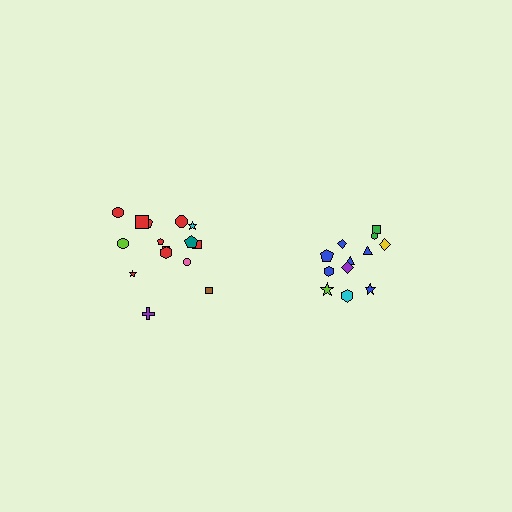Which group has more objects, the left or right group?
The left group.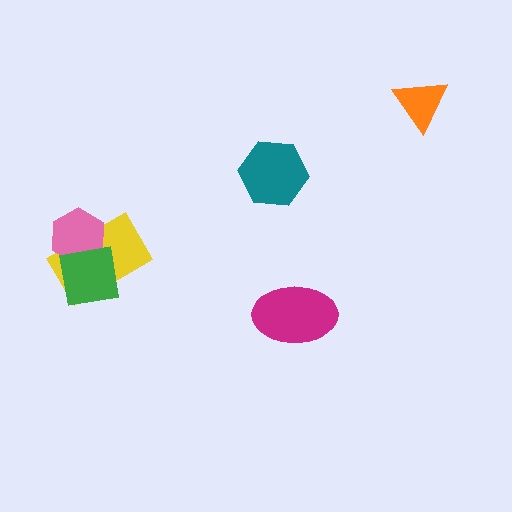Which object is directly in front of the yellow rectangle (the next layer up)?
The pink hexagon is directly in front of the yellow rectangle.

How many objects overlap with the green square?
2 objects overlap with the green square.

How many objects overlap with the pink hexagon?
2 objects overlap with the pink hexagon.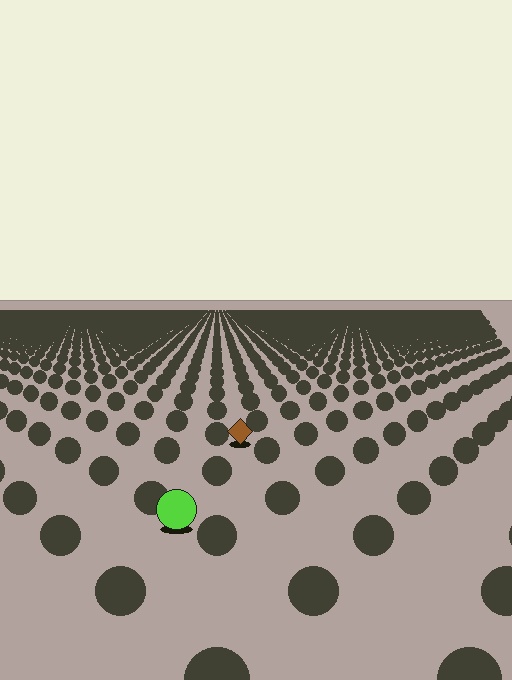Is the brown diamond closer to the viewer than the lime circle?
No. The lime circle is closer — you can tell from the texture gradient: the ground texture is coarser near it.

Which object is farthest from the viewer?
The brown diamond is farthest from the viewer. It appears smaller and the ground texture around it is denser.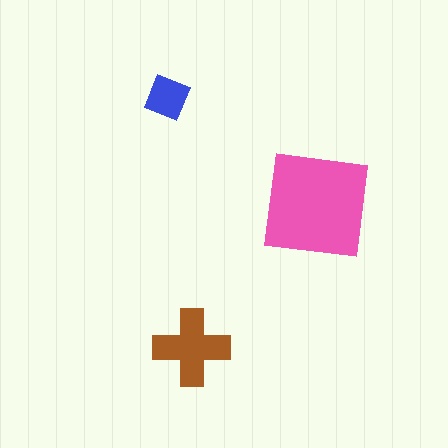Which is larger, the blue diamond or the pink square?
The pink square.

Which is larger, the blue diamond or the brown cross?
The brown cross.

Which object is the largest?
The pink square.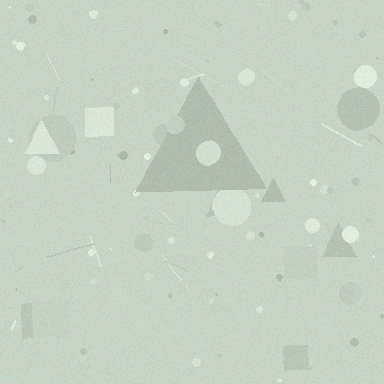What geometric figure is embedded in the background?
A triangle is embedded in the background.